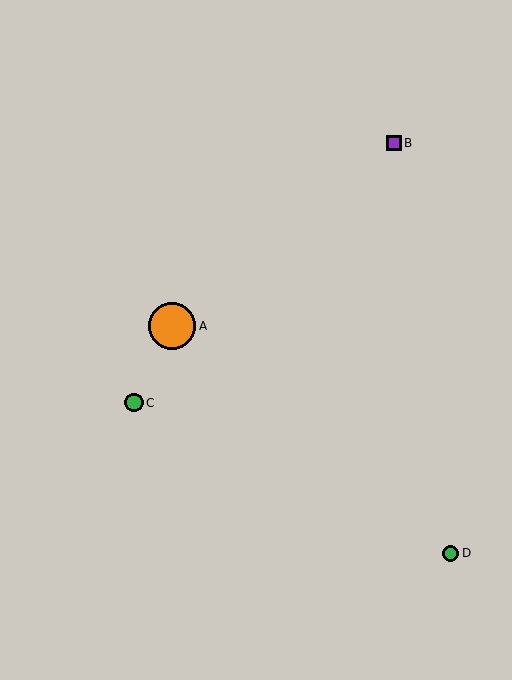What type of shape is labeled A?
Shape A is an orange circle.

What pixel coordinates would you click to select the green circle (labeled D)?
Click at (451, 553) to select the green circle D.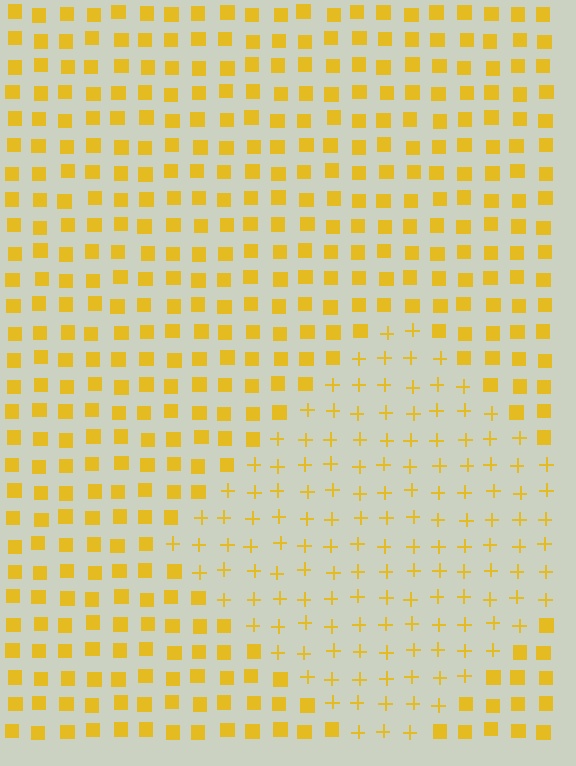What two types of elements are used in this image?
The image uses plus signs inside the diamond region and squares outside it.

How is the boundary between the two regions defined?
The boundary is defined by a change in element shape: plus signs inside vs. squares outside. All elements share the same color and spacing.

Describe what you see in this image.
The image is filled with small yellow elements arranged in a uniform grid. A diamond-shaped region contains plus signs, while the surrounding area contains squares. The boundary is defined purely by the change in element shape.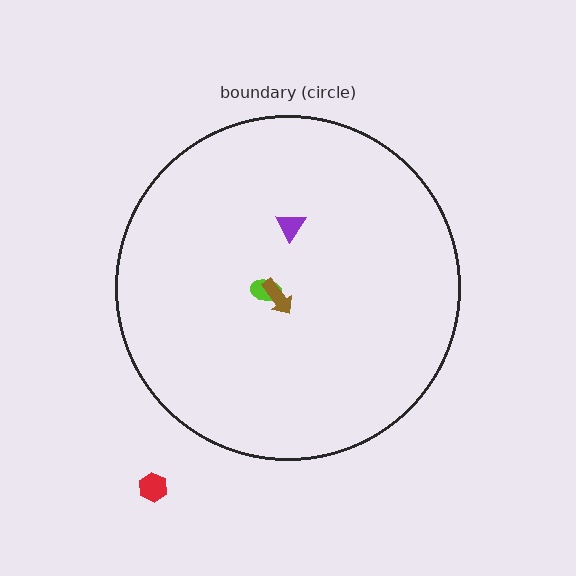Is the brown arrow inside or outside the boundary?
Inside.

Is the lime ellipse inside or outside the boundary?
Inside.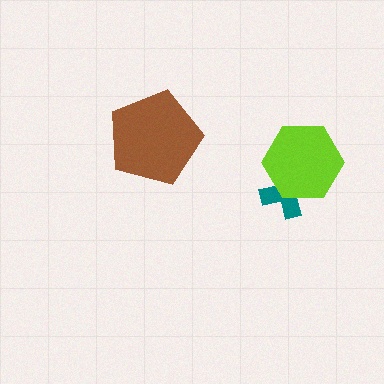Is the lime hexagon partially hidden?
No, no other shape covers it.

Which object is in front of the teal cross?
The lime hexagon is in front of the teal cross.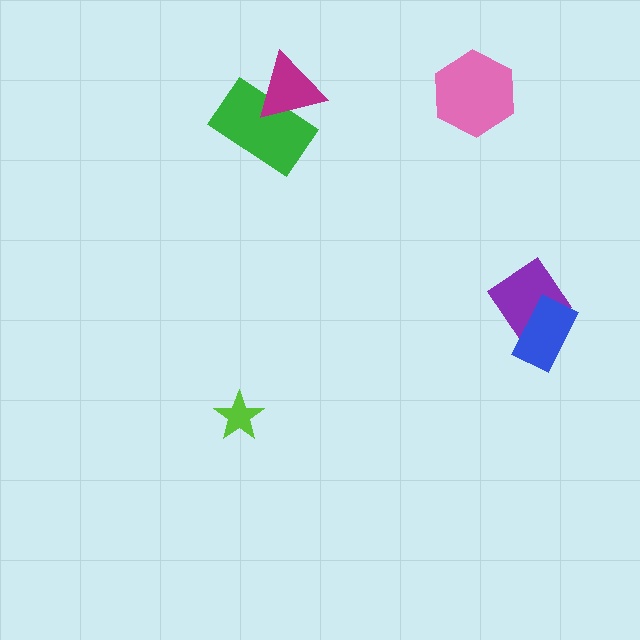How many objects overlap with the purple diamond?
1 object overlaps with the purple diamond.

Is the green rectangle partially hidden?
Yes, it is partially covered by another shape.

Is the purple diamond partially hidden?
Yes, it is partially covered by another shape.